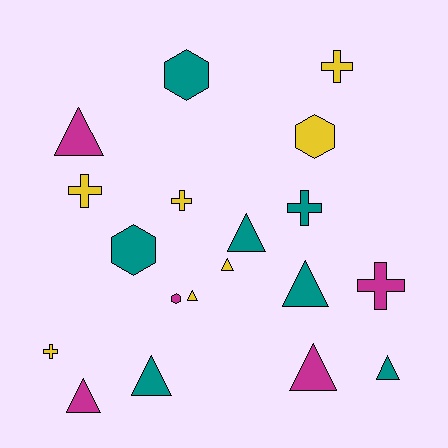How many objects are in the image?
There are 19 objects.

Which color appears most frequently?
Yellow, with 7 objects.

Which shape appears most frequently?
Triangle, with 9 objects.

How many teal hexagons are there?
There are 2 teal hexagons.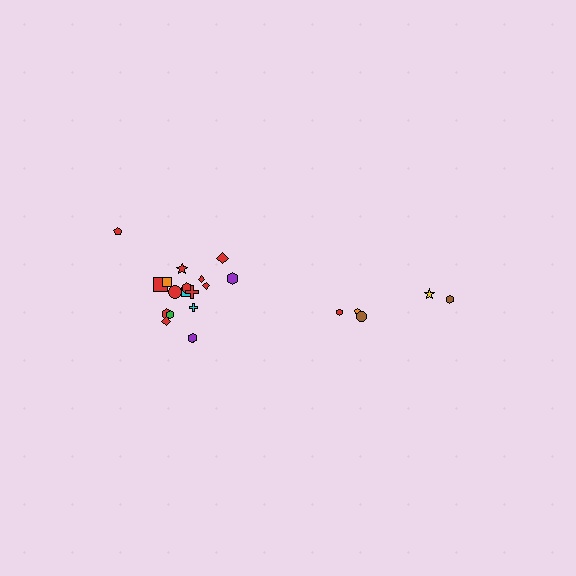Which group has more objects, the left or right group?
The left group.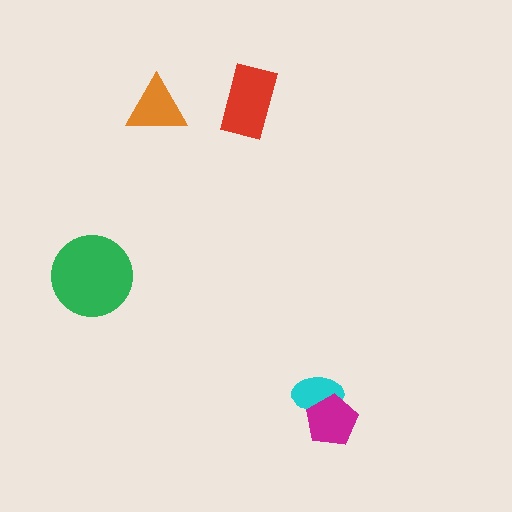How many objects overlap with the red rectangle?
0 objects overlap with the red rectangle.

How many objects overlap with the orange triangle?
0 objects overlap with the orange triangle.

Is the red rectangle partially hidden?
No, no other shape covers it.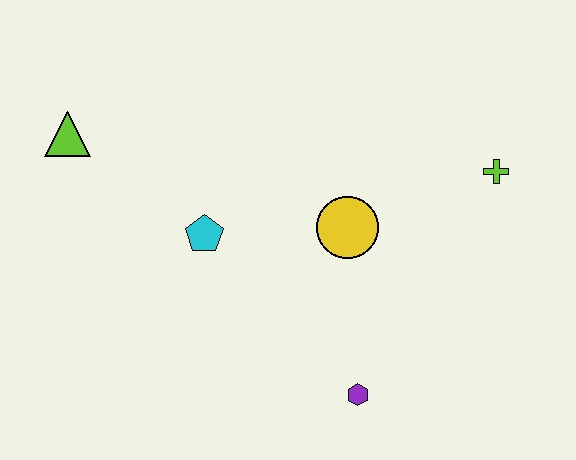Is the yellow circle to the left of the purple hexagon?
Yes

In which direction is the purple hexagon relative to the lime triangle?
The purple hexagon is to the right of the lime triangle.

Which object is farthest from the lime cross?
The lime triangle is farthest from the lime cross.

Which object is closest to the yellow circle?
The cyan pentagon is closest to the yellow circle.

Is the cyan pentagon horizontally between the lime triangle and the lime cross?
Yes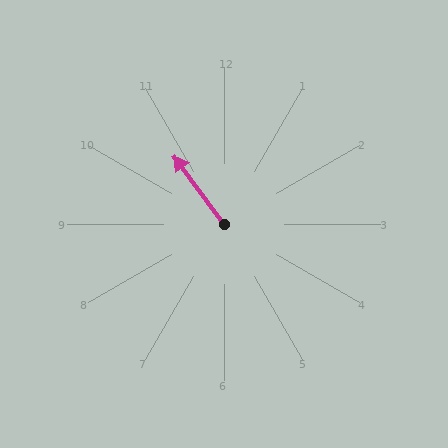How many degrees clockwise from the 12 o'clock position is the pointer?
Approximately 324 degrees.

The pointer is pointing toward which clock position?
Roughly 11 o'clock.